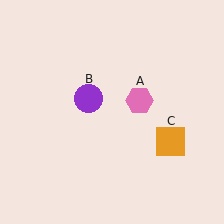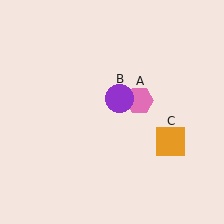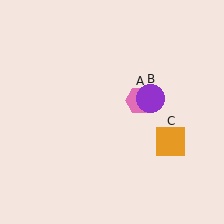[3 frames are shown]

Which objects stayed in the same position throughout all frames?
Pink hexagon (object A) and orange square (object C) remained stationary.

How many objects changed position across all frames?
1 object changed position: purple circle (object B).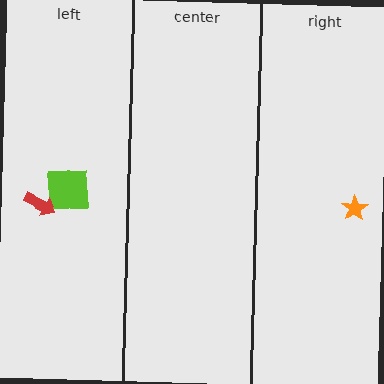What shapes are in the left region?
The lime square, the red arrow.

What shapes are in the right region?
The orange star.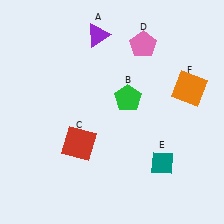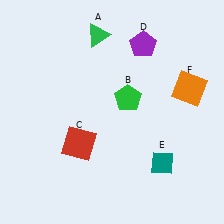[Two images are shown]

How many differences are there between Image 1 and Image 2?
There are 2 differences between the two images.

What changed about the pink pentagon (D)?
In Image 1, D is pink. In Image 2, it changed to purple.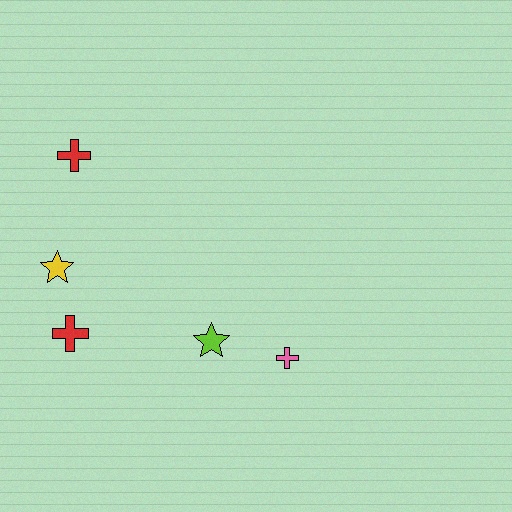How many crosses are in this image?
There are 3 crosses.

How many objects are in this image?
There are 5 objects.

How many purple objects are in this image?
There are no purple objects.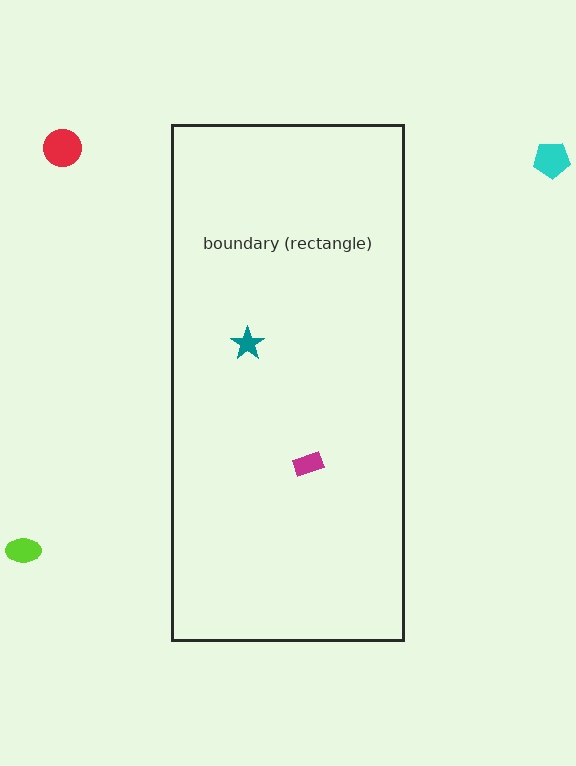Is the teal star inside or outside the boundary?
Inside.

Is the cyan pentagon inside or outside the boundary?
Outside.